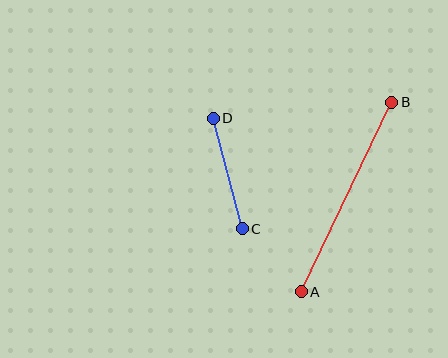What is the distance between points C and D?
The distance is approximately 114 pixels.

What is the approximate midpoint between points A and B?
The midpoint is at approximately (346, 197) pixels.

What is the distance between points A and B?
The distance is approximately 210 pixels.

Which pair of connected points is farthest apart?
Points A and B are farthest apart.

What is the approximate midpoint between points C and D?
The midpoint is at approximately (228, 173) pixels.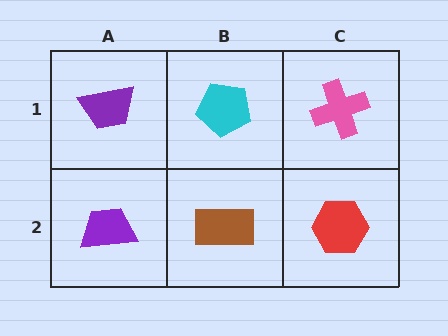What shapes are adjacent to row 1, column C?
A red hexagon (row 2, column C), a cyan pentagon (row 1, column B).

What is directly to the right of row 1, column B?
A pink cross.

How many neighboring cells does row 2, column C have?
2.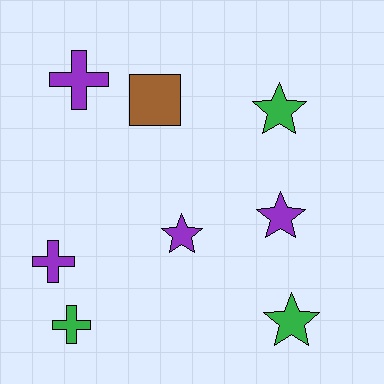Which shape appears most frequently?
Star, with 4 objects.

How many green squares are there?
There are no green squares.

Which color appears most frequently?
Purple, with 4 objects.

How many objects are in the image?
There are 8 objects.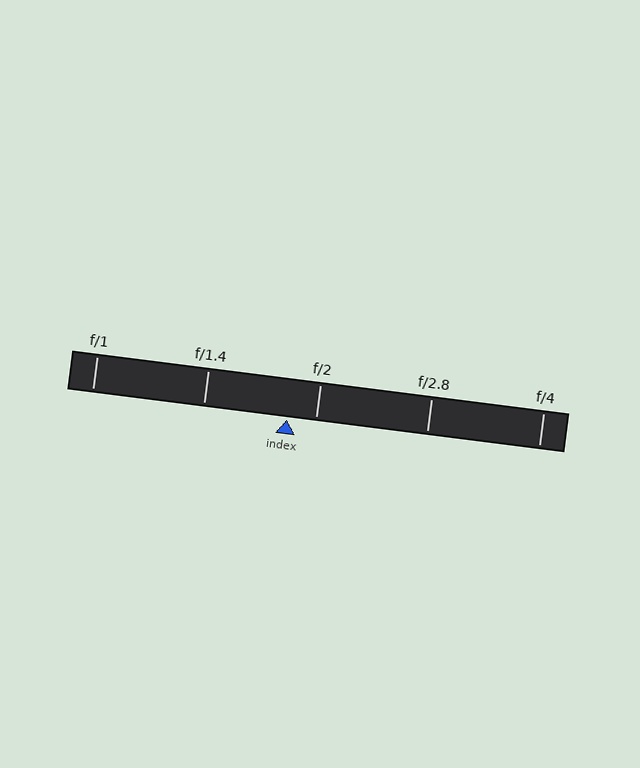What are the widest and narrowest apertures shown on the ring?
The widest aperture shown is f/1 and the narrowest is f/4.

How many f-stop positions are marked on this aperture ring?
There are 5 f-stop positions marked.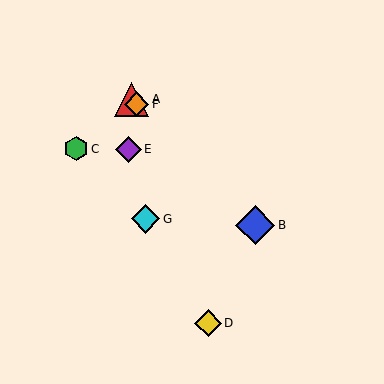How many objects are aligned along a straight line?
3 objects (A, B, F) are aligned along a straight line.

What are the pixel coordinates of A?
Object A is at (132, 99).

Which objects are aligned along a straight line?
Objects A, B, F are aligned along a straight line.